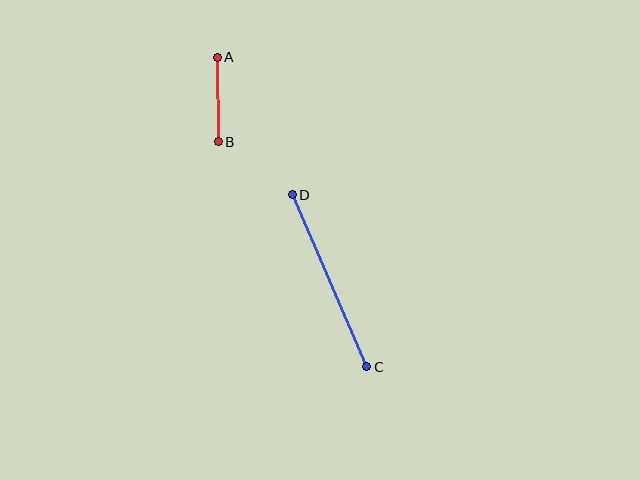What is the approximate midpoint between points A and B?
The midpoint is at approximately (218, 100) pixels.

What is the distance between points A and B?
The distance is approximately 85 pixels.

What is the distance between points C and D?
The distance is approximately 187 pixels.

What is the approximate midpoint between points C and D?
The midpoint is at approximately (329, 281) pixels.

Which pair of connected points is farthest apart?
Points C and D are farthest apart.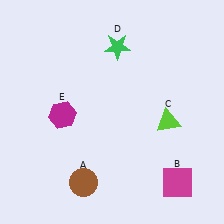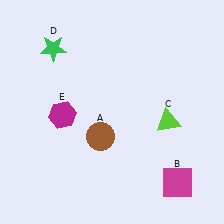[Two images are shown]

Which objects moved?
The objects that moved are: the brown circle (A), the green star (D).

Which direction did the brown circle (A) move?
The brown circle (A) moved up.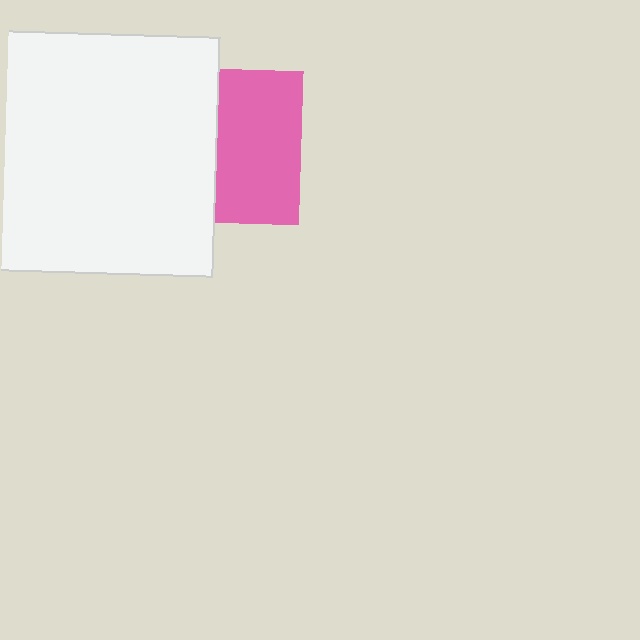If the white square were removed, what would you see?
You would see the complete pink square.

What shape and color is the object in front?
The object in front is a white square.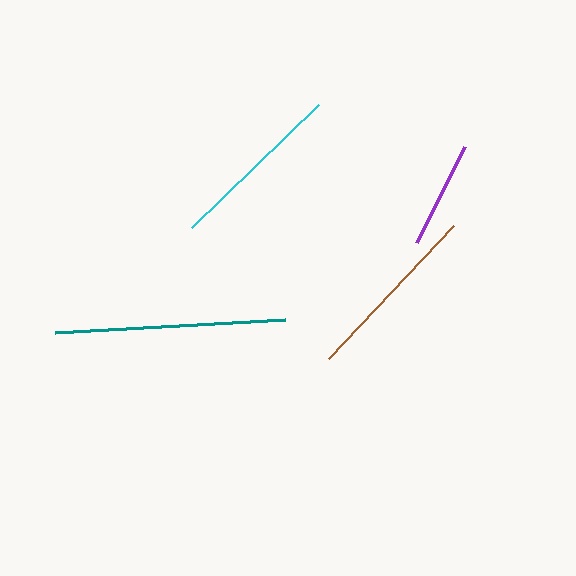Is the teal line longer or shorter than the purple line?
The teal line is longer than the purple line.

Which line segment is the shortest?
The purple line is the shortest at approximately 107 pixels.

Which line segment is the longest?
The teal line is the longest at approximately 230 pixels.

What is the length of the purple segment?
The purple segment is approximately 107 pixels long.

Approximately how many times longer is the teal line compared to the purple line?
The teal line is approximately 2.2 times the length of the purple line.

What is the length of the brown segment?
The brown segment is approximately 183 pixels long.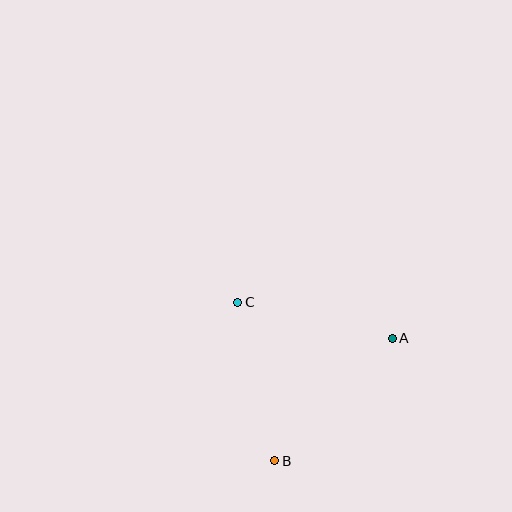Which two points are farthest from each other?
Points A and B are farthest from each other.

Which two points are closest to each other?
Points A and C are closest to each other.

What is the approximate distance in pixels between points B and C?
The distance between B and C is approximately 163 pixels.